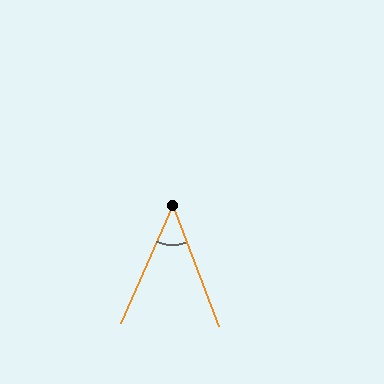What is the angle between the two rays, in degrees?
Approximately 45 degrees.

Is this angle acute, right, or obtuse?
It is acute.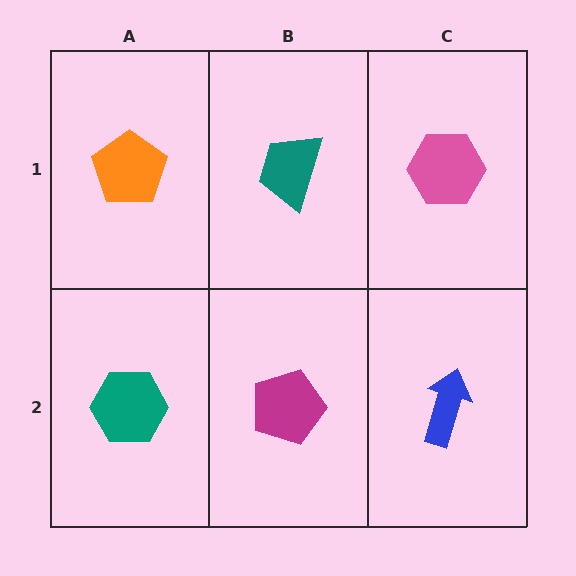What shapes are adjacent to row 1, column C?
A blue arrow (row 2, column C), a teal trapezoid (row 1, column B).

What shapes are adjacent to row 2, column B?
A teal trapezoid (row 1, column B), a teal hexagon (row 2, column A), a blue arrow (row 2, column C).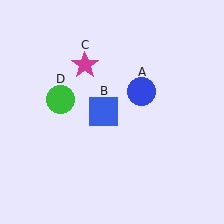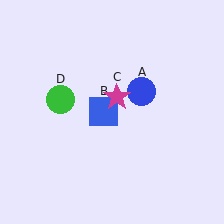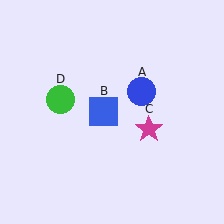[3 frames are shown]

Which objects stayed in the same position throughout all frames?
Blue circle (object A) and blue square (object B) and green circle (object D) remained stationary.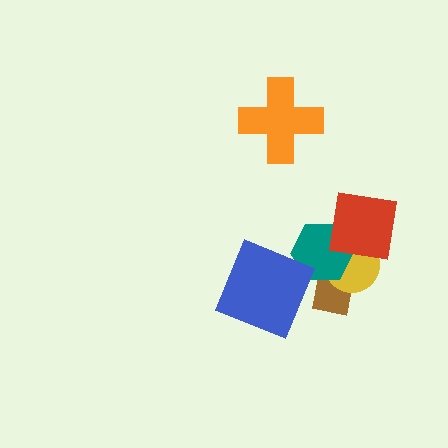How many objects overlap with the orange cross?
0 objects overlap with the orange cross.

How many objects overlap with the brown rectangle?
2 objects overlap with the brown rectangle.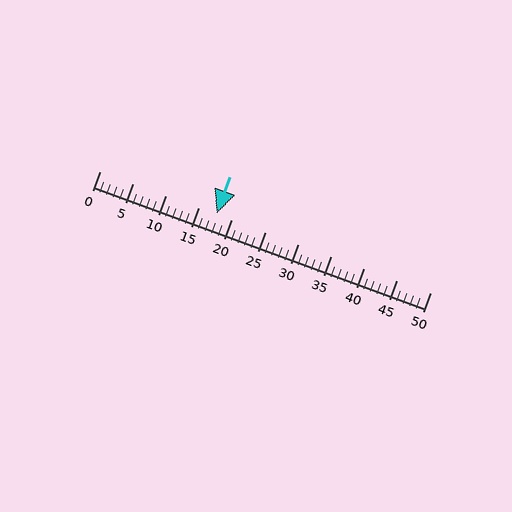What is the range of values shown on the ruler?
The ruler shows values from 0 to 50.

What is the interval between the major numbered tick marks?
The major tick marks are spaced 5 units apart.